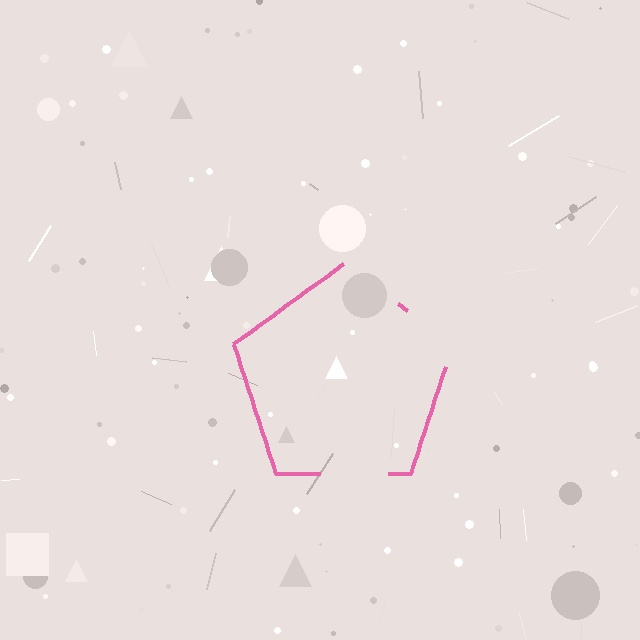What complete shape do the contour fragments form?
The contour fragments form a pentagon.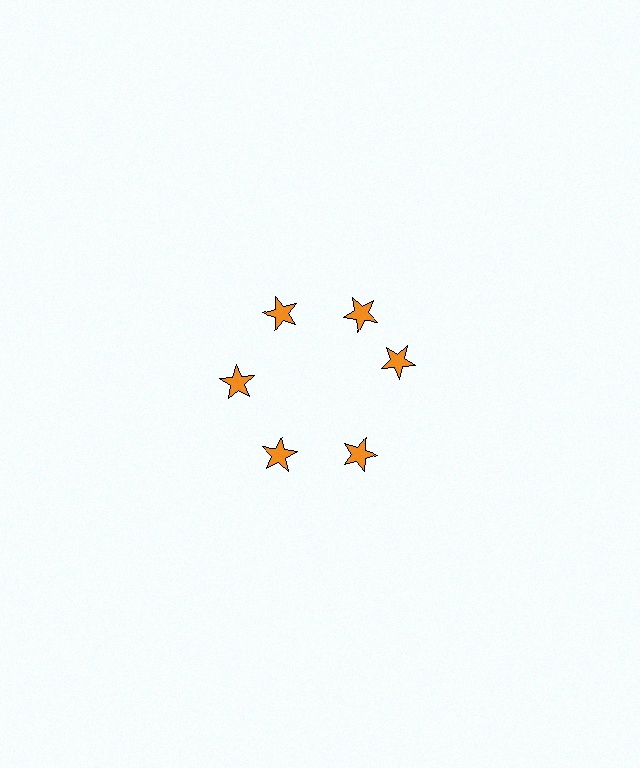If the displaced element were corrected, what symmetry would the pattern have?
It would have 6-fold rotational symmetry — the pattern would map onto itself every 60 degrees.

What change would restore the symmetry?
The symmetry would be restored by rotating it back into even spacing with its neighbors so that all 6 stars sit at equal angles and equal distance from the center.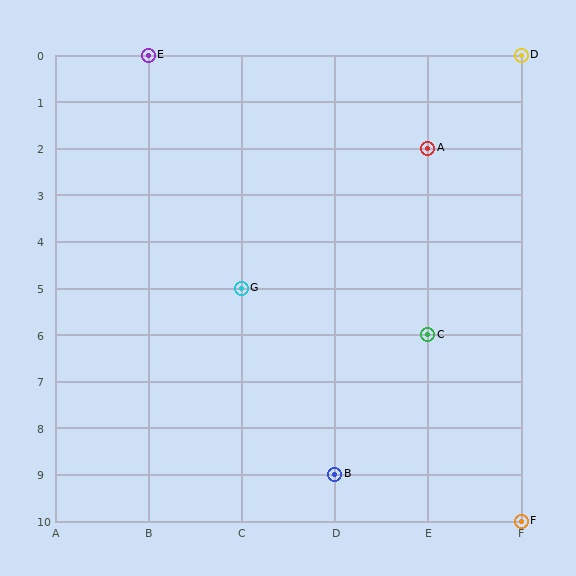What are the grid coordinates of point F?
Point F is at grid coordinates (F, 10).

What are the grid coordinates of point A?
Point A is at grid coordinates (E, 2).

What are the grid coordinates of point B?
Point B is at grid coordinates (D, 9).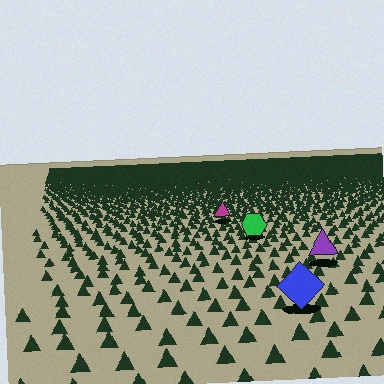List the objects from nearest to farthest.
From nearest to farthest: the blue diamond, the purple triangle, the green hexagon, the magenta triangle.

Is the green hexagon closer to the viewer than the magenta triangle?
Yes. The green hexagon is closer — you can tell from the texture gradient: the ground texture is coarser near it.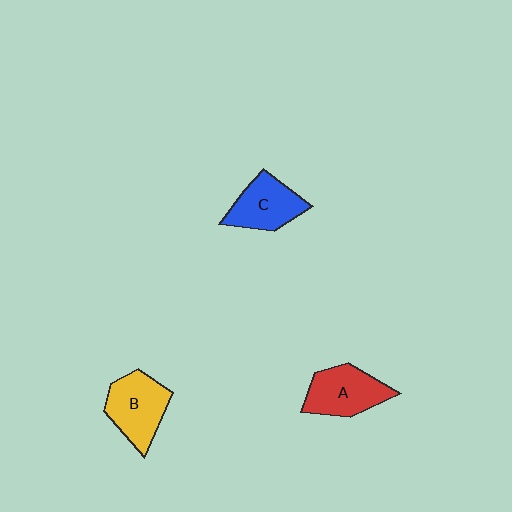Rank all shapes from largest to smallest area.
From largest to smallest: B (yellow), A (red), C (blue).